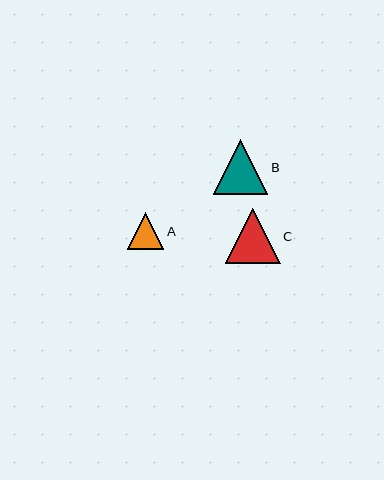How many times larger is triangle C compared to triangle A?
Triangle C is approximately 1.5 times the size of triangle A.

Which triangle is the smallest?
Triangle A is the smallest with a size of approximately 37 pixels.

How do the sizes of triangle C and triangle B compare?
Triangle C and triangle B are approximately the same size.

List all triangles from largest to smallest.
From largest to smallest: C, B, A.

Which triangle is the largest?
Triangle C is the largest with a size of approximately 55 pixels.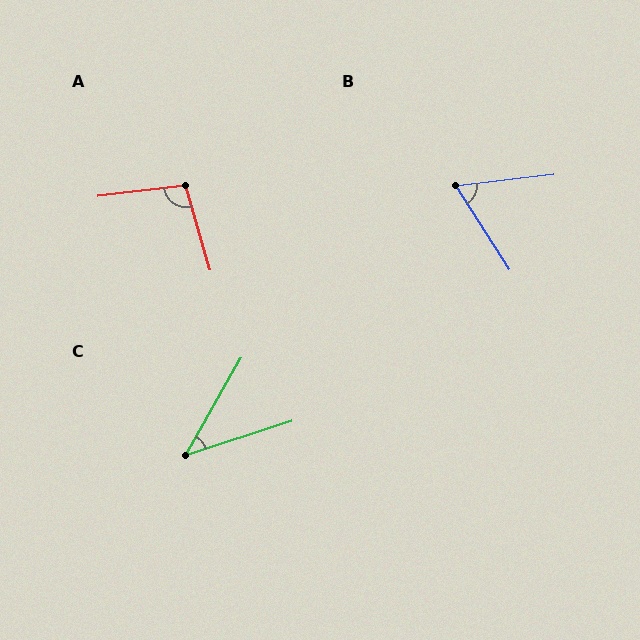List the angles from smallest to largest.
C (42°), B (64°), A (100°).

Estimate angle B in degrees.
Approximately 64 degrees.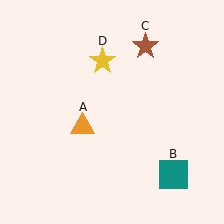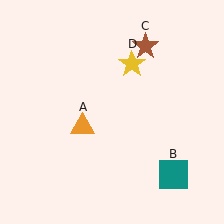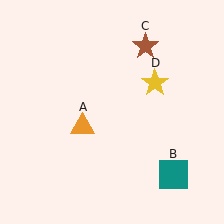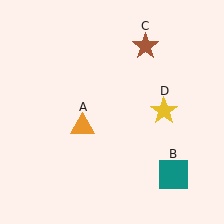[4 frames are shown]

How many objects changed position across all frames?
1 object changed position: yellow star (object D).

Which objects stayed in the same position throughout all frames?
Orange triangle (object A) and teal square (object B) and brown star (object C) remained stationary.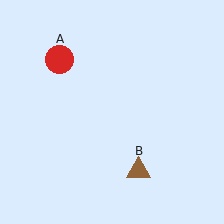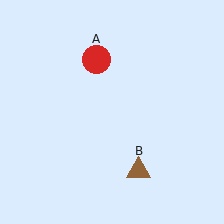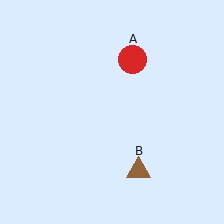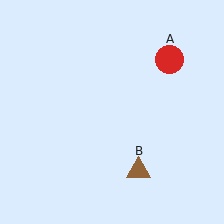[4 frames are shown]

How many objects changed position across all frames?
1 object changed position: red circle (object A).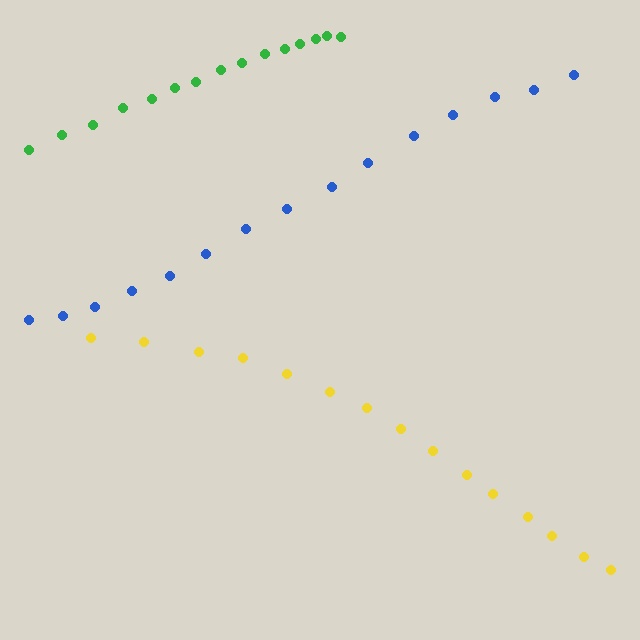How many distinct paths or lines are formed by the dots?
There are 3 distinct paths.